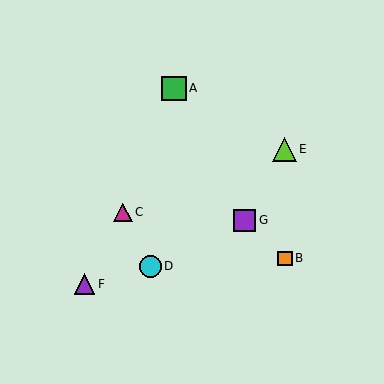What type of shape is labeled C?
Shape C is a magenta triangle.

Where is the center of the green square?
The center of the green square is at (174, 88).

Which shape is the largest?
The green square (labeled A) is the largest.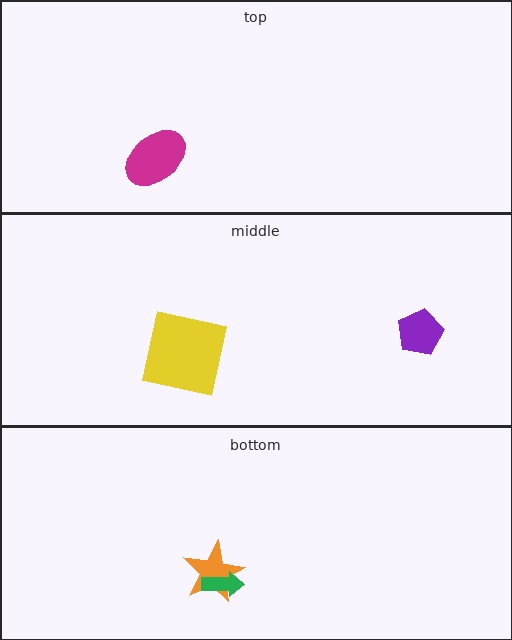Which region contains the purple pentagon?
The middle region.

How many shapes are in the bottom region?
2.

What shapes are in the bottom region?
The orange star, the green arrow.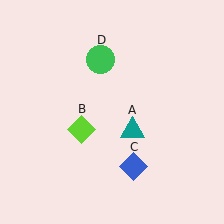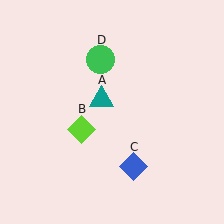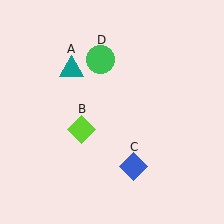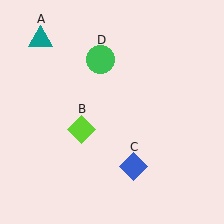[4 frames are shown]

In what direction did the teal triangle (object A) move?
The teal triangle (object A) moved up and to the left.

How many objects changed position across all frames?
1 object changed position: teal triangle (object A).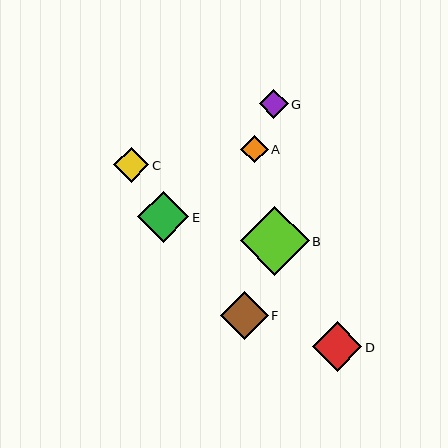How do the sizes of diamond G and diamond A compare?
Diamond G and diamond A are approximately the same size.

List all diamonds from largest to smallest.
From largest to smallest: B, E, D, F, C, G, A.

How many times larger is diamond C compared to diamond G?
Diamond C is approximately 1.2 times the size of diamond G.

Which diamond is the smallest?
Diamond A is the smallest with a size of approximately 27 pixels.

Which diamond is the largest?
Diamond B is the largest with a size of approximately 69 pixels.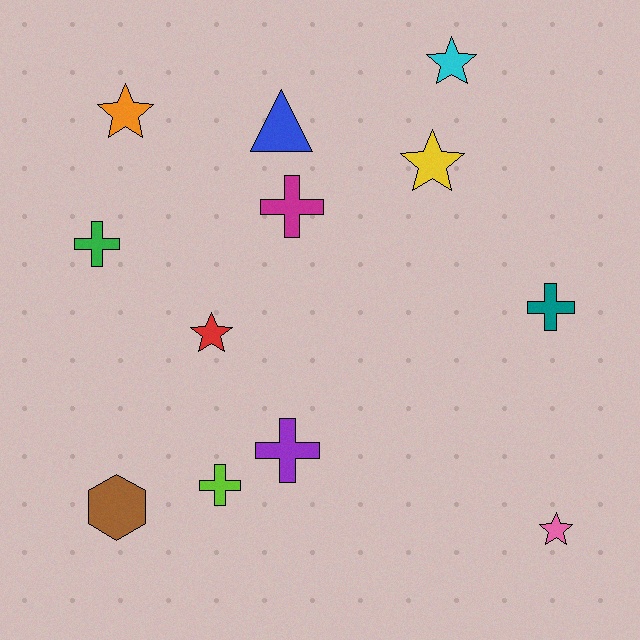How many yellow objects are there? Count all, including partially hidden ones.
There is 1 yellow object.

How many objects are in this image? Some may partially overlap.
There are 12 objects.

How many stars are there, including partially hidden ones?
There are 5 stars.